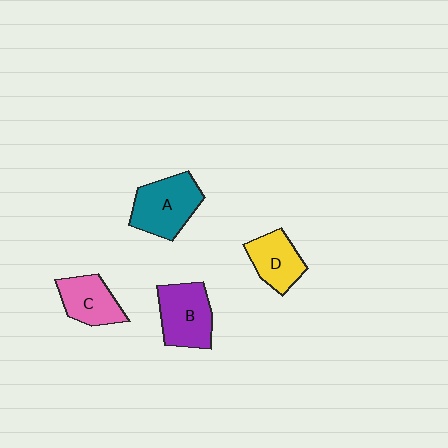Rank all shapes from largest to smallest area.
From largest to smallest: A (teal), B (purple), C (pink), D (yellow).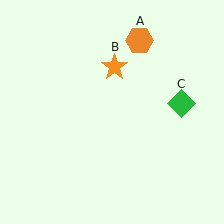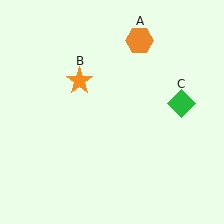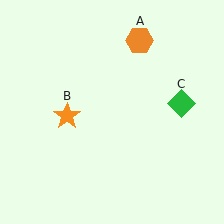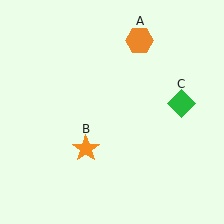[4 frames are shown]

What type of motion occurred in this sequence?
The orange star (object B) rotated counterclockwise around the center of the scene.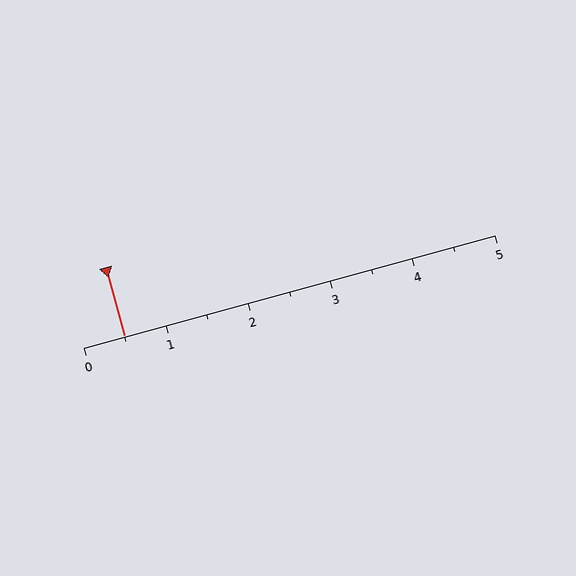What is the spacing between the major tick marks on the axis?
The major ticks are spaced 1 apart.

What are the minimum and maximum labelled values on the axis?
The axis runs from 0 to 5.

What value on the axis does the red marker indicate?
The marker indicates approximately 0.5.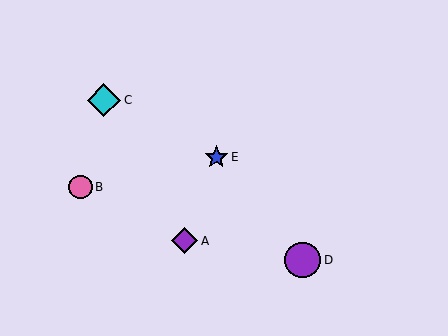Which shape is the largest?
The purple circle (labeled D) is the largest.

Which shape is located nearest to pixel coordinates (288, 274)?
The purple circle (labeled D) at (303, 260) is nearest to that location.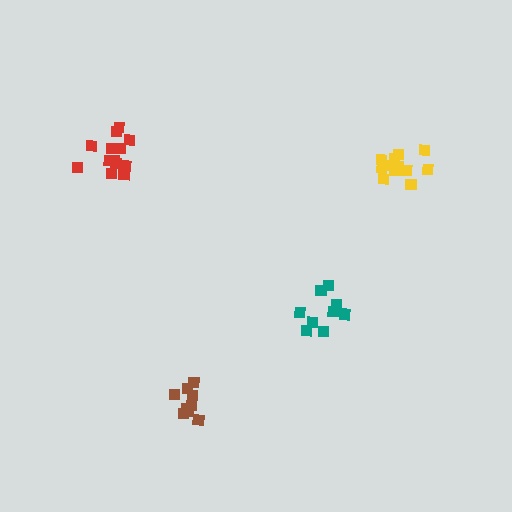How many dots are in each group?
Group 1: 13 dots, Group 2: 9 dots, Group 3: 13 dots, Group 4: 9 dots (44 total).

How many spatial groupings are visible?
There are 4 spatial groupings.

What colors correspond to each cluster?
The clusters are colored: red, teal, yellow, brown.